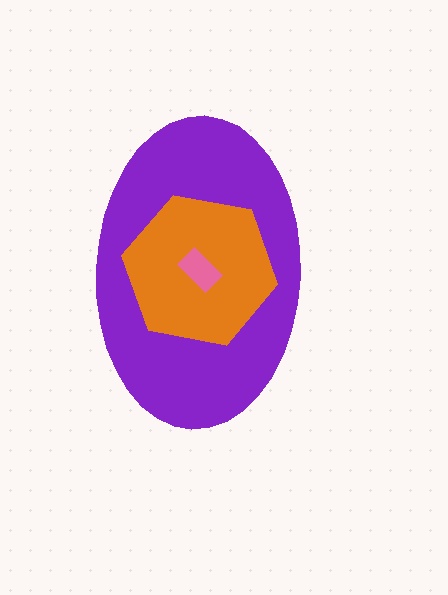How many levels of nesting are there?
3.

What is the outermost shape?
The purple ellipse.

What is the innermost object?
The pink rectangle.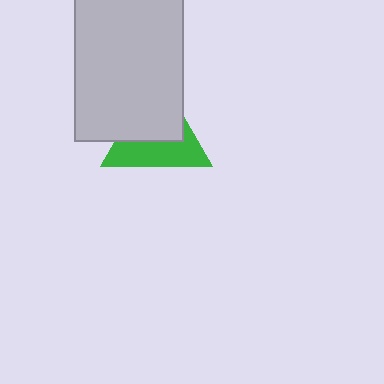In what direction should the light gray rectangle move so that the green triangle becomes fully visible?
The light gray rectangle should move toward the upper-left. That is the shortest direction to clear the overlap and leave the green triangle fully visible.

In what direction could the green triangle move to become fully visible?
The green triangle could move toward the lower-right. That would shift it out from behind the light gray rectangle entirely.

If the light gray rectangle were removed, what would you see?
You would see the complete green triangle.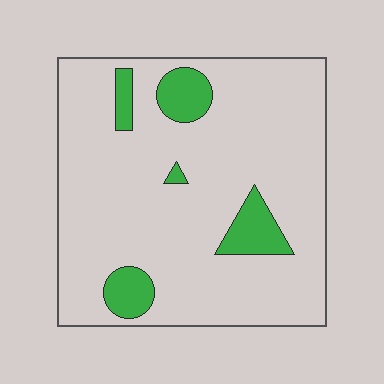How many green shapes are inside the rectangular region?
5.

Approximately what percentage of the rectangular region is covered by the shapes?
Approximately 10%.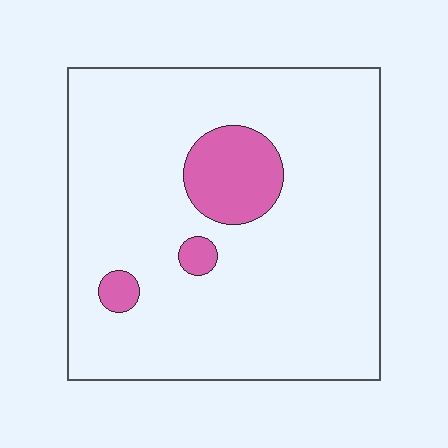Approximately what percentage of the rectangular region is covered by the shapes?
Approximately 10%.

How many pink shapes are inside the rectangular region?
3.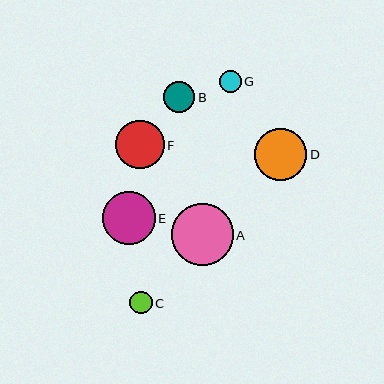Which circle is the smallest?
Circle G is the smallest with a size of approximately 22 pixels.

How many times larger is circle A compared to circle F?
Circle A is approximately 1.3 times the size of circle F.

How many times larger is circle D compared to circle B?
Circle D is approximately 1.7 times the size of circle B.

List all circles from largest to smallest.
From largest to smallest: A, E, D, F, B, C, G.